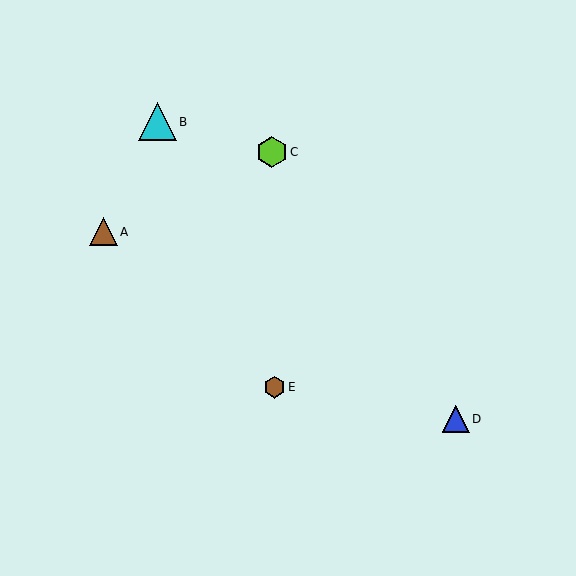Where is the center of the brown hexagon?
The center of the brown hexagon is at (274, 387).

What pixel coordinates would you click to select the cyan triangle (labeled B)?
Click at (157, 122) to select the cyan triangle B.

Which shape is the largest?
The cyan triangle (labeled B) is the largest.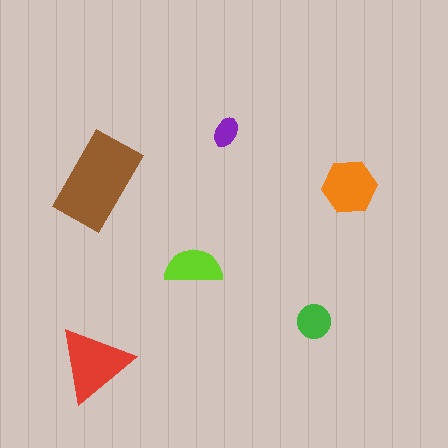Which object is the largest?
The brown rectangle.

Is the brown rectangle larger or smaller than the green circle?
Larger.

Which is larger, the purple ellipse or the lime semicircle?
The lime semicircle.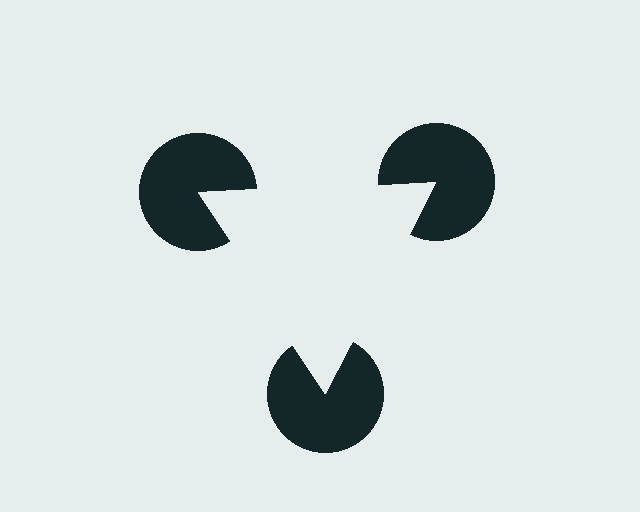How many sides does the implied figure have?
3 sides.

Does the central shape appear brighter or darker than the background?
It typically appears slightly brighter than the background, even though no actual brightness change is drawn.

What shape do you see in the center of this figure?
An illusory triangle — its edges are inferred from the aligned wedge cuts in the pac-man discs, not physically drawn.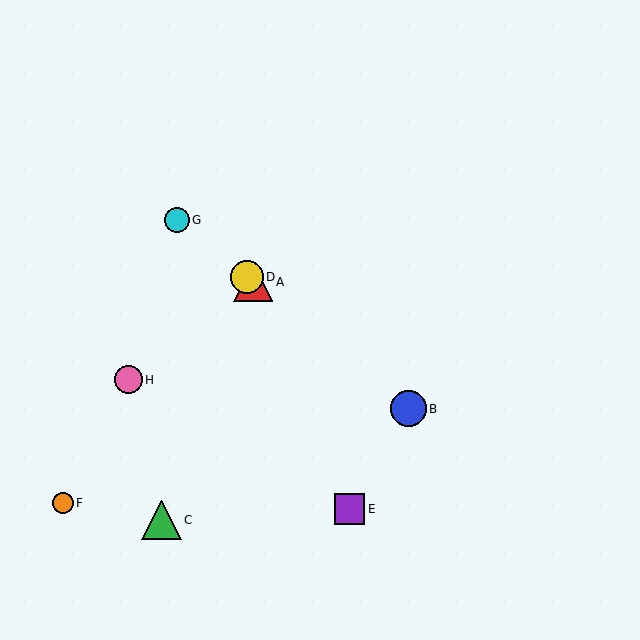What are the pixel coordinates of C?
Object C is at (161, 520).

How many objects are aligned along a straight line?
4 objects (A, B, D, G) are aligned along a straight line.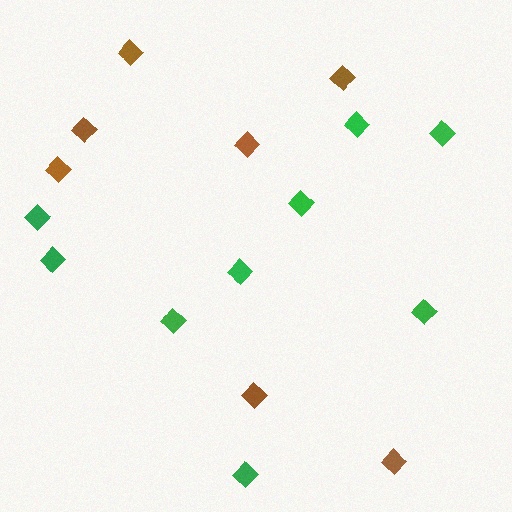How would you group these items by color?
There are 2 groups: one group of brown diamonds (7) and one group of green diamonds (9).